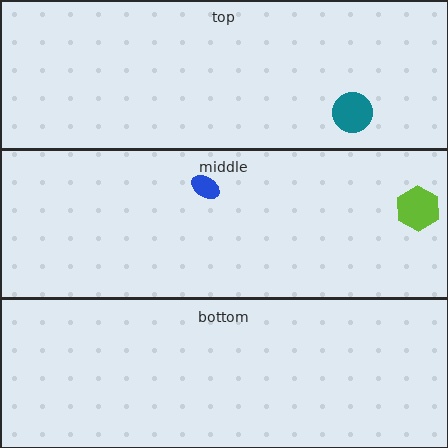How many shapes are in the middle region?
2.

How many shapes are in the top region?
1.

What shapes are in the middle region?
The blue ellipse, the lime hexagon.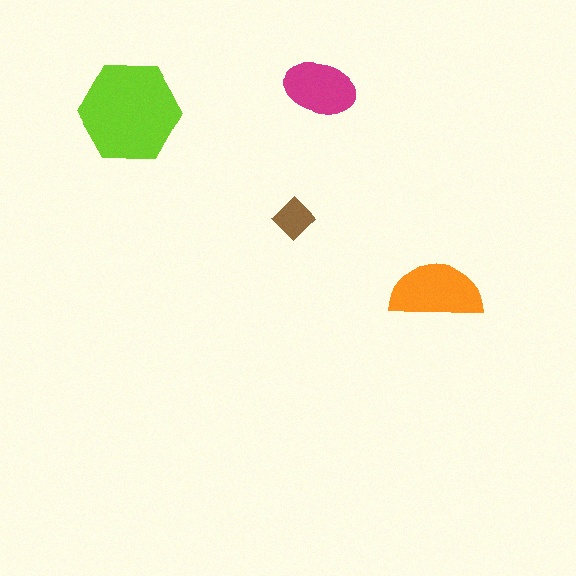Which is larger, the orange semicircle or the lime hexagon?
The lime hexagon.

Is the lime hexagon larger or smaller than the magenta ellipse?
Larger.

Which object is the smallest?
The brown diamond.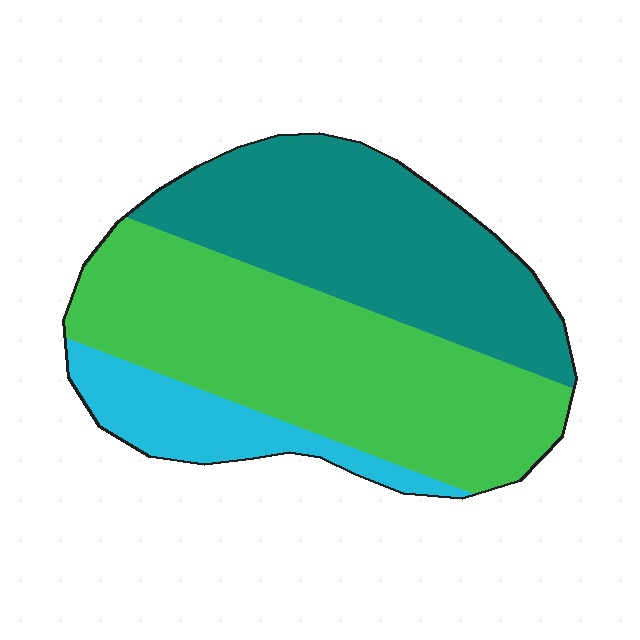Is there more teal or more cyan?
Teal.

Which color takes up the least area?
Cyan, at roughly 15%.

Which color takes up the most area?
Green, at roughly 50%.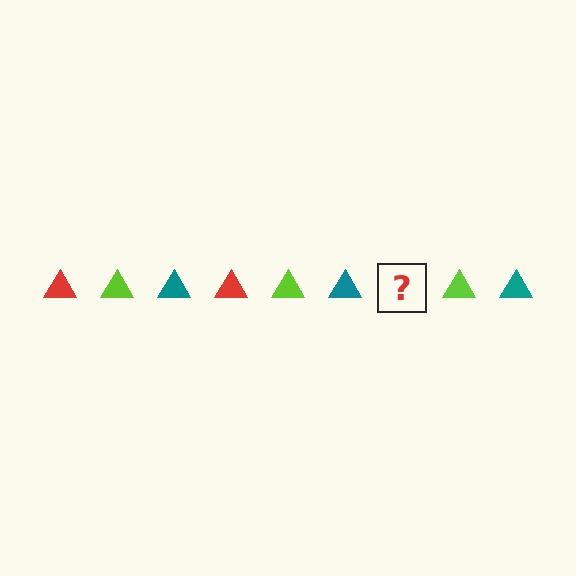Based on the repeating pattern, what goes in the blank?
The blank should be a red triangle.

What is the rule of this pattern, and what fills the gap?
The rule is that the pattern cycles through red, lime, teal triangles. The gap should be filled with a red triangle.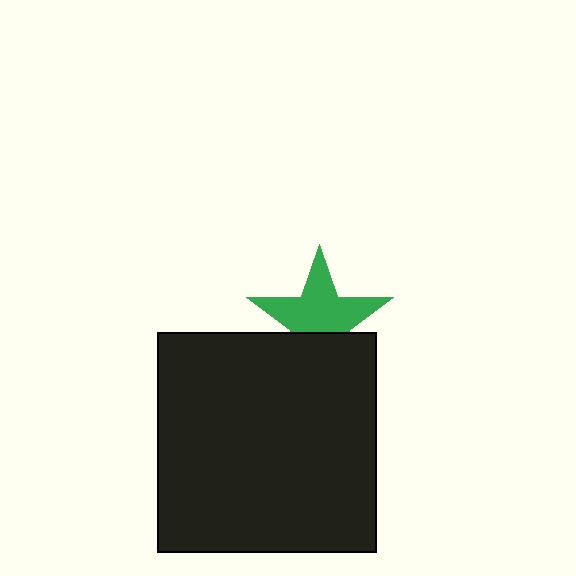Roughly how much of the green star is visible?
About half of it is visible (roughly 64%).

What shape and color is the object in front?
The object in front is a black square.